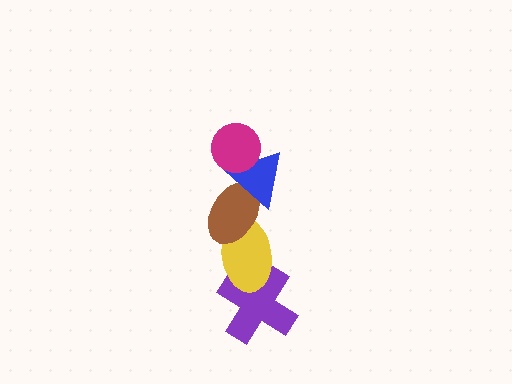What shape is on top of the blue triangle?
The magenta circle is on top of the blue triangle.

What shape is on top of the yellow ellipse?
The brown ellipse is on top of the yellow ellipse.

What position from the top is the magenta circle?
The magenta circle is 1st from the top.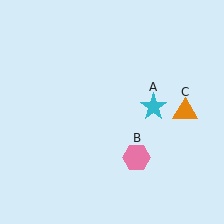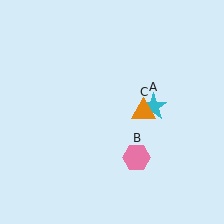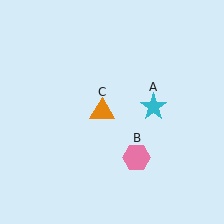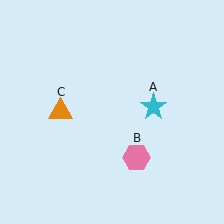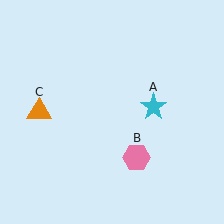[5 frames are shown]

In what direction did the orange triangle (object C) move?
The orange triangle (object C) moved left.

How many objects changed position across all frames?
1 object changed position: orange triangle (object C).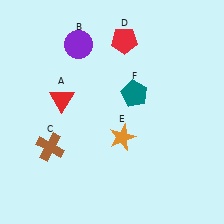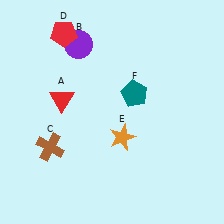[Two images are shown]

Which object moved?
The red pentagon (D) moved left.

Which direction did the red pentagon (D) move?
The red pentagon (D) moved left.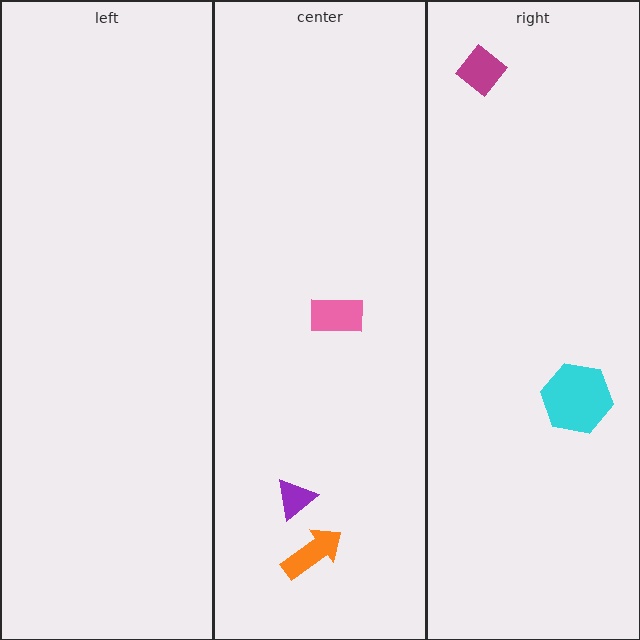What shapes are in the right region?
The magenta diamond, the cyan hexagon.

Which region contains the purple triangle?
The center region.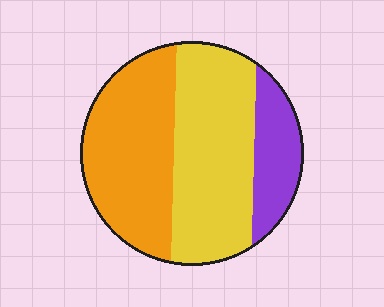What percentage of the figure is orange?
Orange takes up between a quarter and a half of the figure.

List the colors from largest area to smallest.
From largest to smallest: yellow, orange, purple.